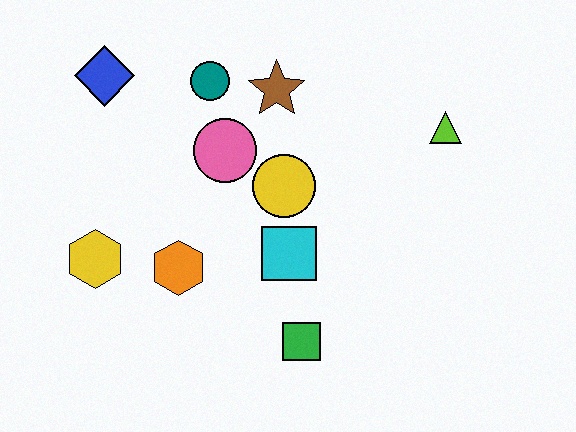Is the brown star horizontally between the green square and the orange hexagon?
Yes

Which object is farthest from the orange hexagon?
The lime triangle is farthest from the orange hexagon.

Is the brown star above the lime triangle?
Yes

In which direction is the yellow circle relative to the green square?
The yellow circle is above the green square.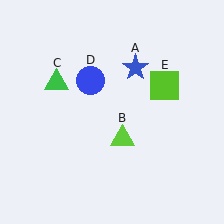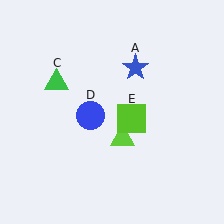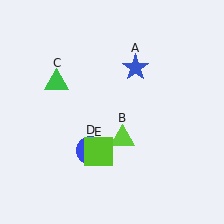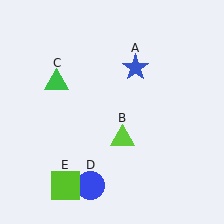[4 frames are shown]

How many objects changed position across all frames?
2 objects changed position: blue circle (object D), lime square (object E).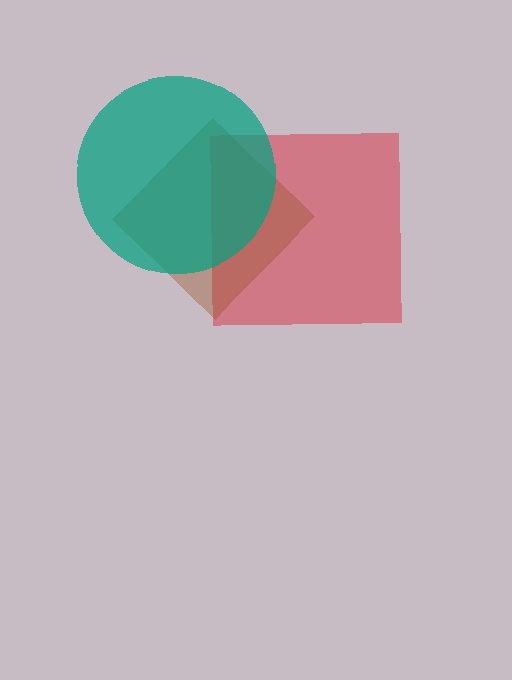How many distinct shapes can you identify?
There are 3 distinct shapes: a red square, a brown diamond, a teal circle.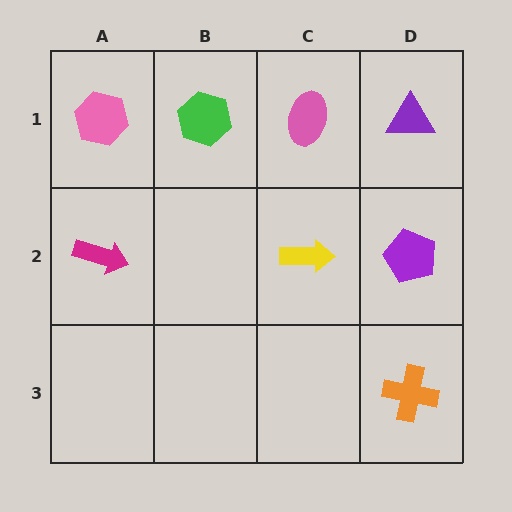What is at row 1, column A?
A pink hexagon.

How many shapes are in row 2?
3 shapes.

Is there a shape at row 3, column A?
No, that cell is empty.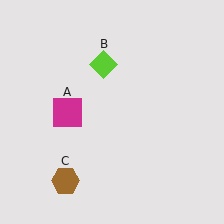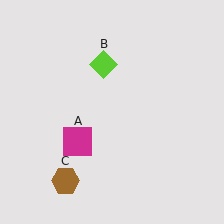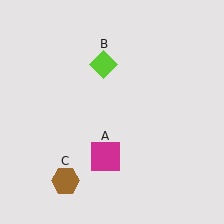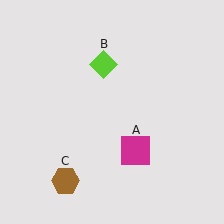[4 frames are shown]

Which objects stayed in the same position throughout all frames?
Lime diamond (object B) and brown hexagon (object C) remained stationary.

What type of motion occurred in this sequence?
The magenta square (object A) rotated counterclockwise around the center of the scene.